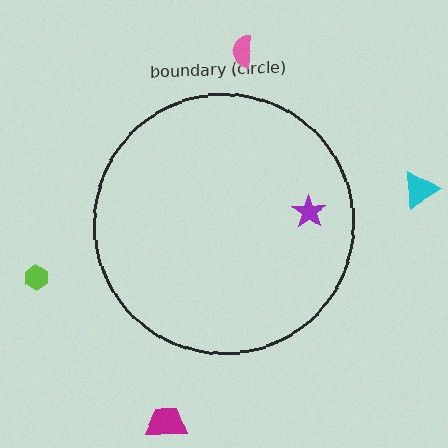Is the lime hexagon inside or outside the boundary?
Outside.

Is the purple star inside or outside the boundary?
Inside.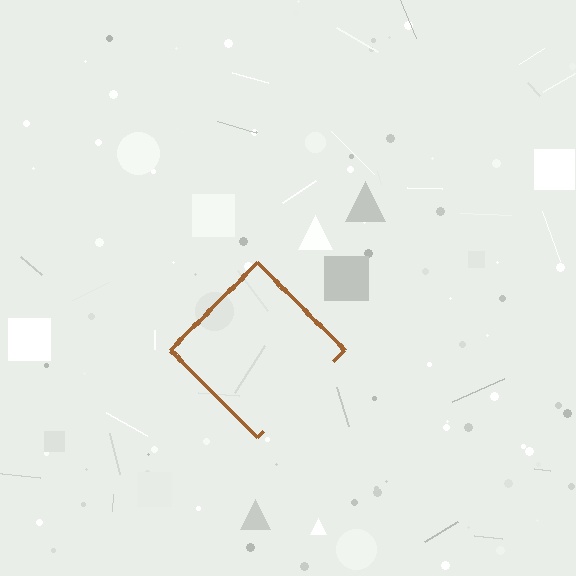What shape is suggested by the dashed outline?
The dashed outline suggests a diamond.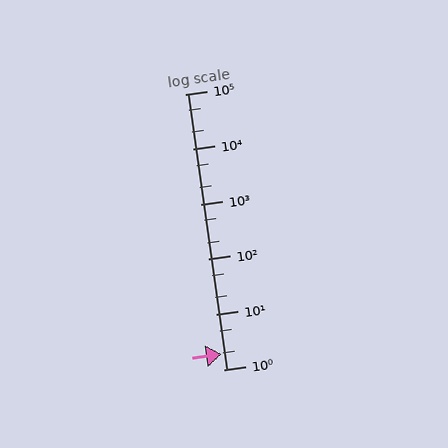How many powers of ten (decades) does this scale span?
The scale spans 5 decades, from 1 to 100000.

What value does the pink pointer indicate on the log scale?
The pointer indicates approximately 1.9.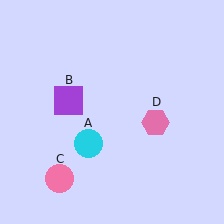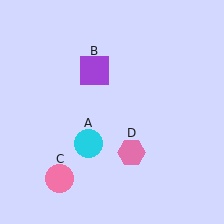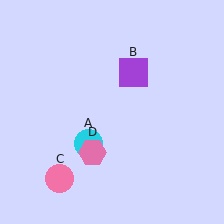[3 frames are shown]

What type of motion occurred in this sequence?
The purple square (object B), pink hexagon (object D) rotated clockwise around the center of the scene.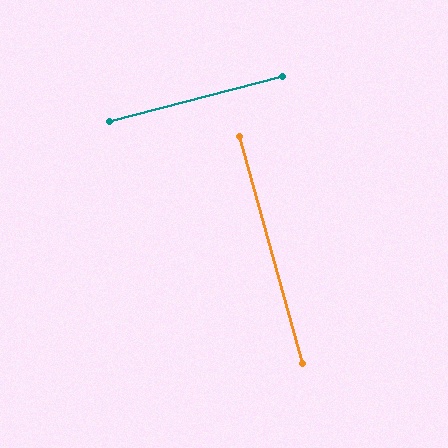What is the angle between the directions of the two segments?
Approximately 89 degrees.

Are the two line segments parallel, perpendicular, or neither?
Perpendicular — they meet at approximately 89°.